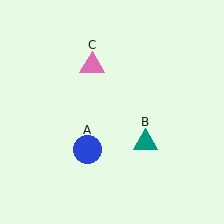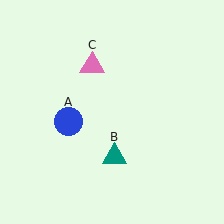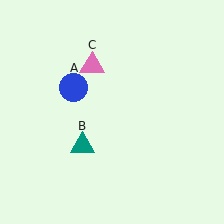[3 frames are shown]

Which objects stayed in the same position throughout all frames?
Pink triangle (object C) remained stationary.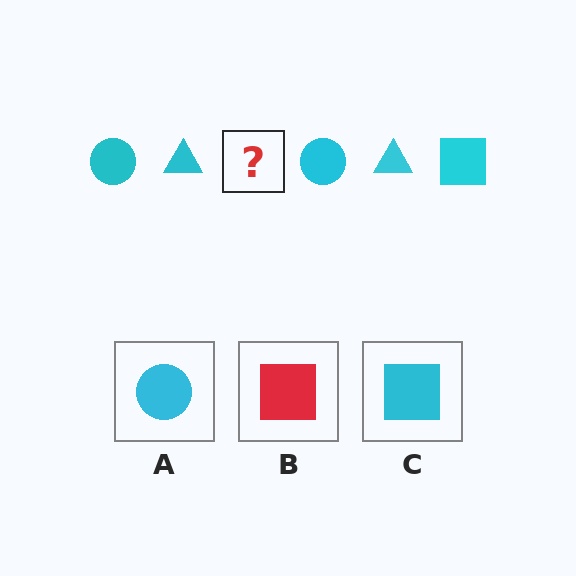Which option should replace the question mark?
Option C.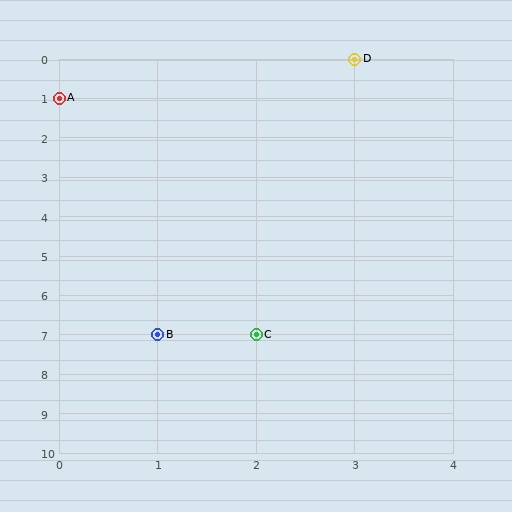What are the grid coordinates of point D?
Point D is at grid coordinates (3, 0).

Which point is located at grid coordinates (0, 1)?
Point A is at (0, 1).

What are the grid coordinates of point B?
Point B is at grid coordinates (1, 7).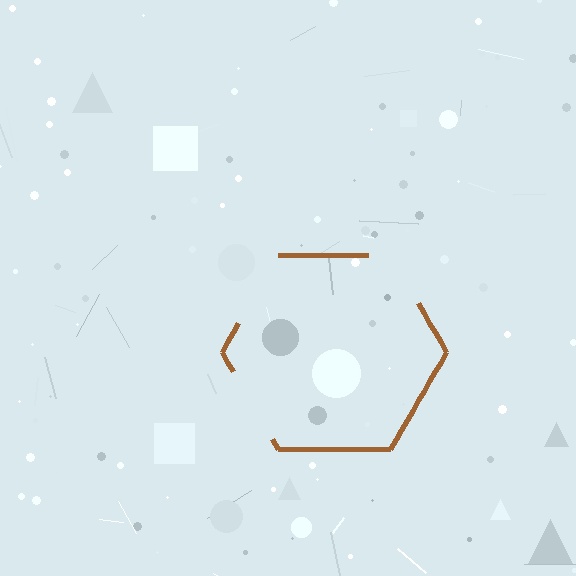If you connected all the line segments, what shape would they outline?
They would outline a hexagon.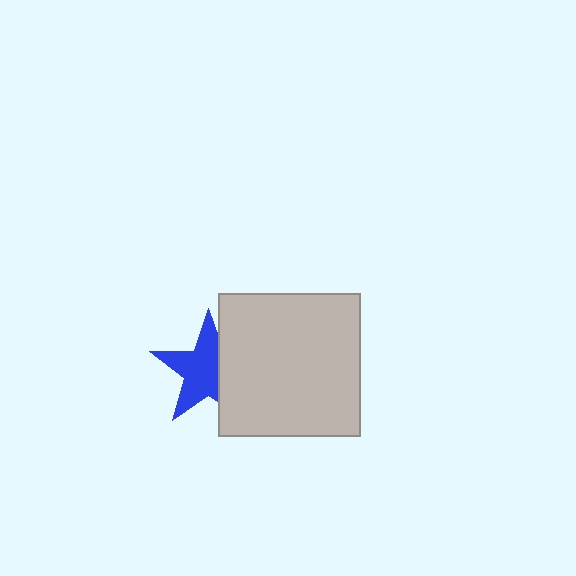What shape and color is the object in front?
The object in front is a light gray square.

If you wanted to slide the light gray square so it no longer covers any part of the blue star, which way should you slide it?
Slide it right — that is the most direct way to separate the two shapes.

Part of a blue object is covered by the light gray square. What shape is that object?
It is a star.